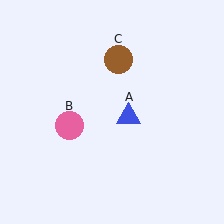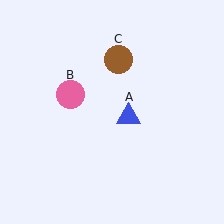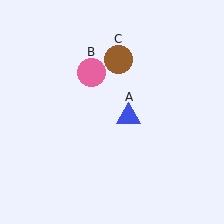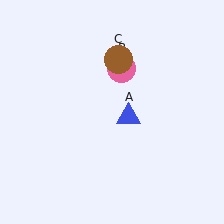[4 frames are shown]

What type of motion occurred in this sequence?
The pink circle (object B) rotated clockwise around the center of the scene.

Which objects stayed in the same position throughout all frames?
Blue triangle (object A) and brown circle (object C) remained stationary.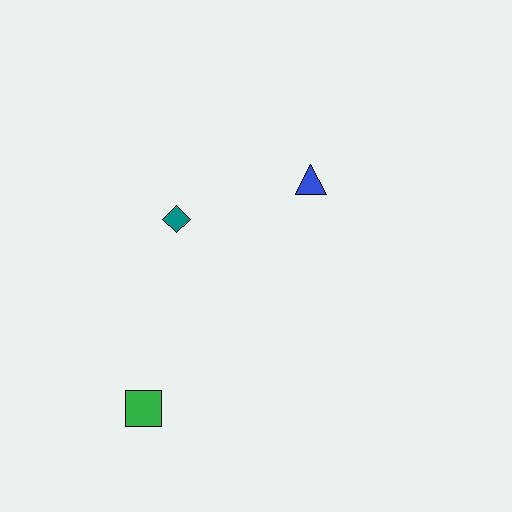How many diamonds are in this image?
There is 1 diamond.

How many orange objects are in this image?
There are no orange objects.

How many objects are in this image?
There are 3 objects.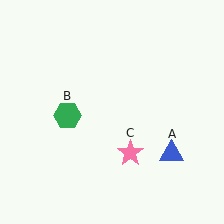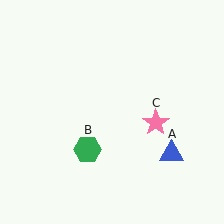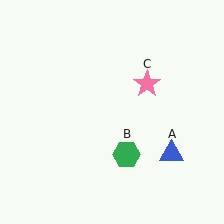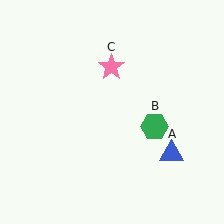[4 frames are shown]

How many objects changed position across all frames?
2 objects changed position: green hexagon (object B), pink star (object C).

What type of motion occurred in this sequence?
The green hexagon (object B), pink star (object C) rotated counterclockwise around the center of the scene.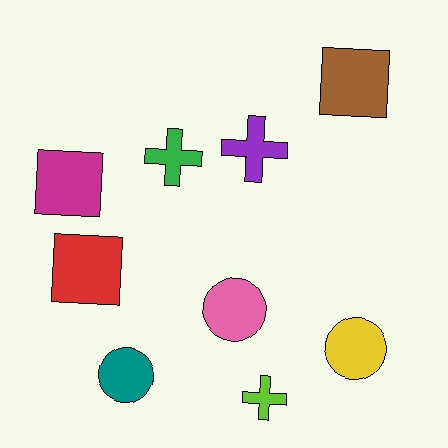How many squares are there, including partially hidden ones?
There are 3 squares.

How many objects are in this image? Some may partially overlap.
There are 9 objects.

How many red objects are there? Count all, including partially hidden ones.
There is 1 red object.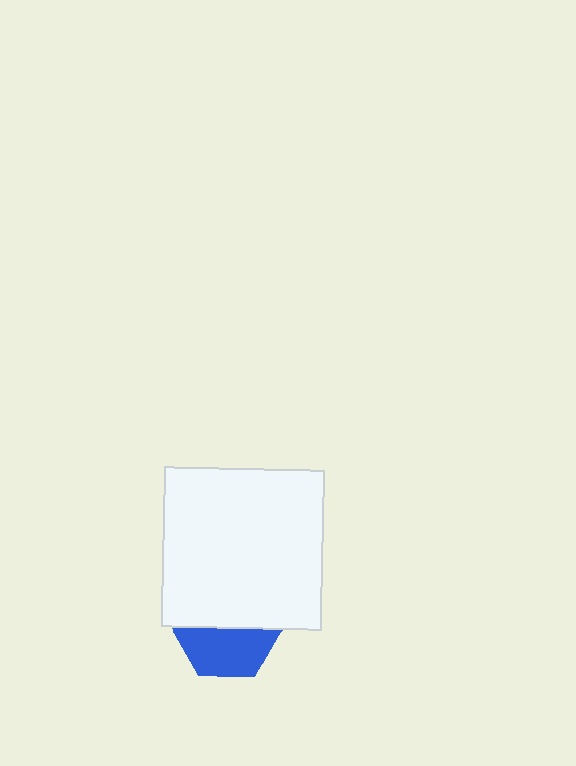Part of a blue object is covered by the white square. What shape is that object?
It is a hexagon.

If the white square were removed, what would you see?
You would see the complete blue hexagon.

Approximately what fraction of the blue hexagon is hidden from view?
Roughly 51% of the blue hexagon is hidden behind the white square.